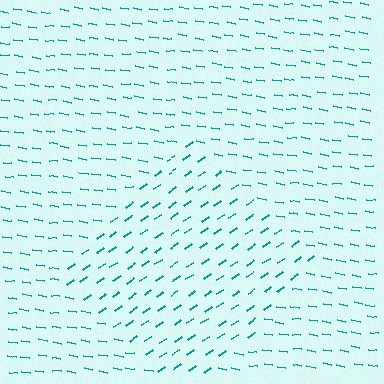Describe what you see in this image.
The image is filled with small teal line segments. A diamond region in the image has lines oriented differently from the surrounding lines, creating a visible texture boundary.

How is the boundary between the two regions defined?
The boundary is defined purely by a change in line orientation (approximately 45 degrees difference). All lines are the same color and thickness.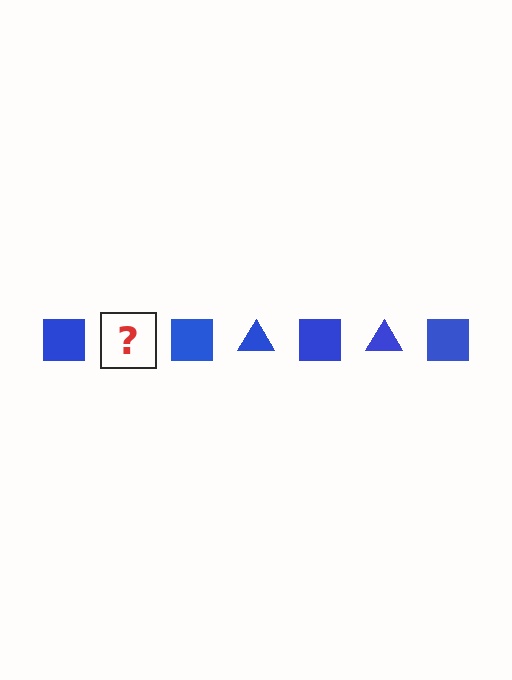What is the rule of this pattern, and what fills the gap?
The rule is that the pattern cycles through square, triangle shapes in blue. The gap should be filled with a blue triangle.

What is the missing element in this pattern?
The missing element is a blue triangle.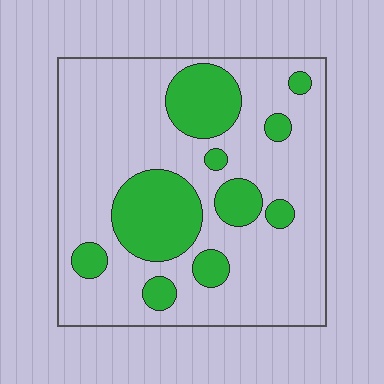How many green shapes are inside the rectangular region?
10.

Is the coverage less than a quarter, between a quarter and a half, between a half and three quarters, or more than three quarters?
Between a quarter and a half.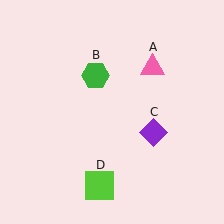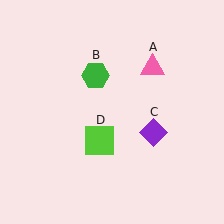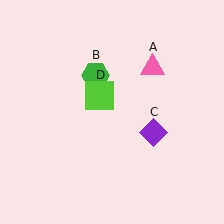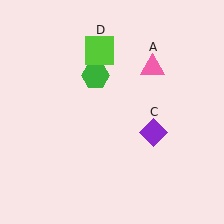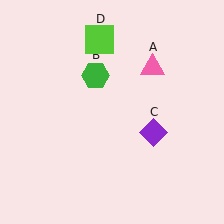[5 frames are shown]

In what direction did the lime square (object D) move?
The lime square (object D) moved up.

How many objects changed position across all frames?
1 object changed position: lime square (object D).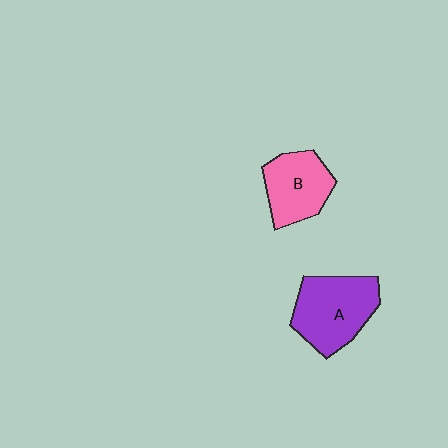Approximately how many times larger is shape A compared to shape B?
Approximately 1.3 times.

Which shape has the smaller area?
Shape B (pink).